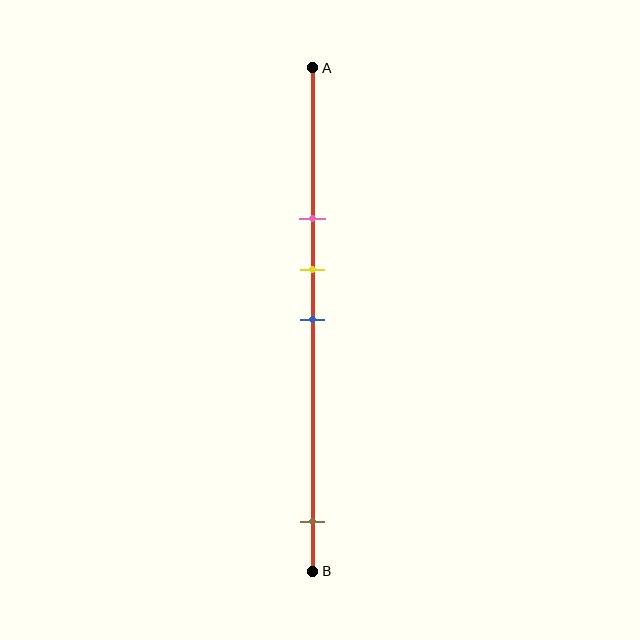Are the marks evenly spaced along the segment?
No, the marks are not evenly spaced.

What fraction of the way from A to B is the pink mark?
The pink mark is approximately 30% (0.3) of the way from A to B.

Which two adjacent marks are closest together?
The yellow and blue marks are the closest adjacent pair.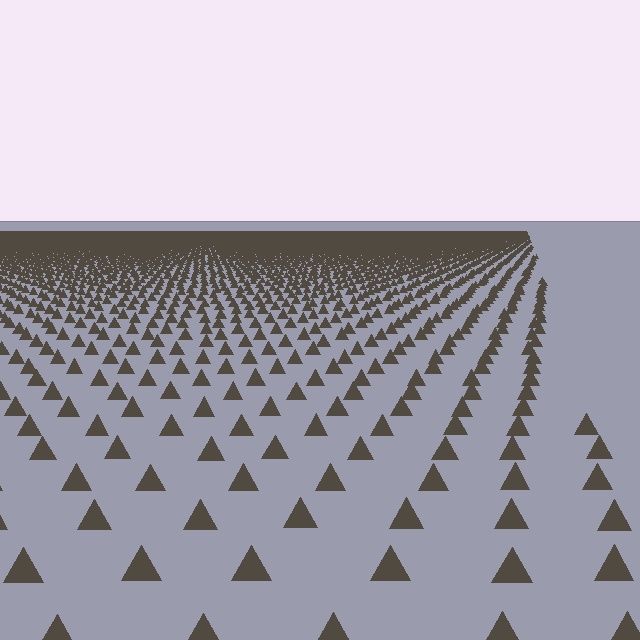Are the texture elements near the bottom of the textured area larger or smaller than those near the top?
Larger. Near the bottom, elements are closer to the viewer and appear at a bigger on-screen size.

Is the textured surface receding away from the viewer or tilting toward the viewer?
The surface is receding away from the viewer. Texture elements get smaller and denser toward the top.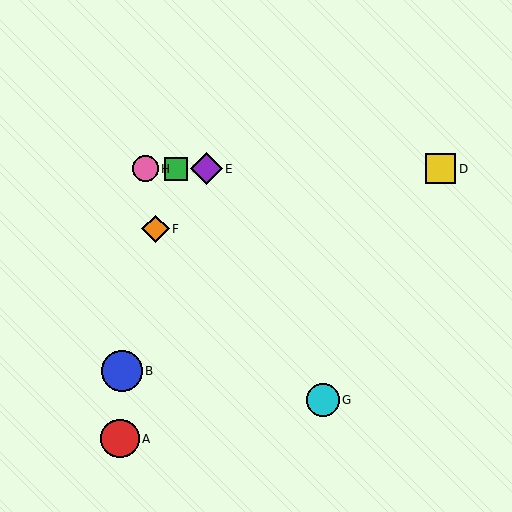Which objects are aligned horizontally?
Objects C, D, E, H are aligned horizontally.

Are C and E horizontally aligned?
Yes, both are at y≈169.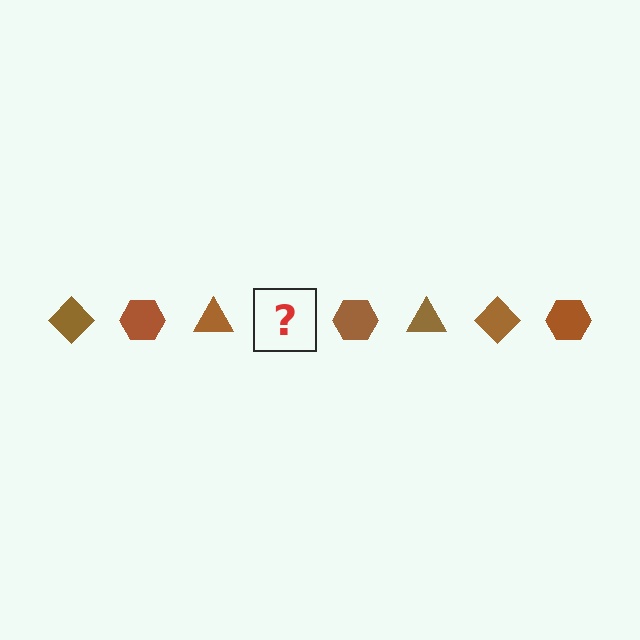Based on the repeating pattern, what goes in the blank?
The blank should be a brown diamond.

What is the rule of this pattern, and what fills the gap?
The rule is that the pattern cycles through diamond, hexagon, triangle shapes in brown. The gap should be filled with a brown diamond.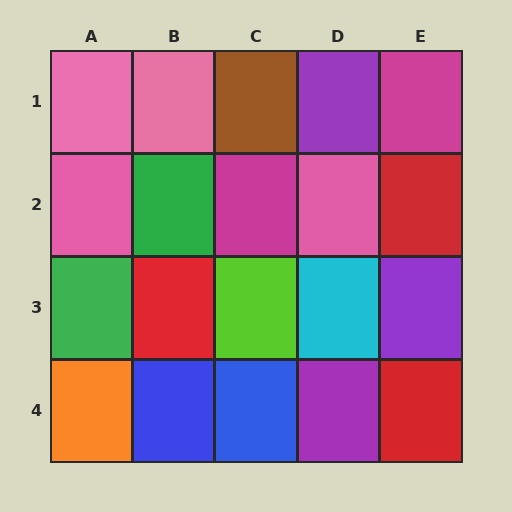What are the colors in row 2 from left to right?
Pink, green, magenta, pink, red.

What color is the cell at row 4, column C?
Blue.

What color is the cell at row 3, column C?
Lime.